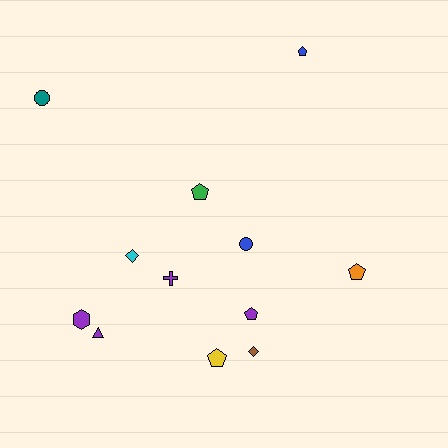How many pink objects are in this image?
There are no pink objects.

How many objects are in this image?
There are 12 objects.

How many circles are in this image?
There are 2 circles.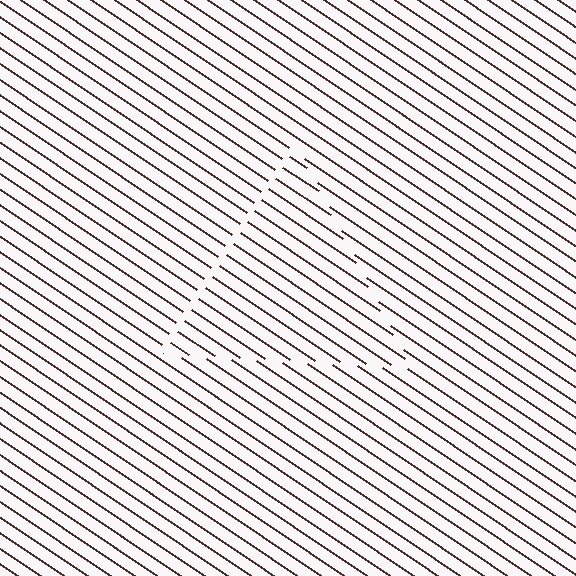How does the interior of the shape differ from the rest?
The interior of the shape contains the same grating, shifted by half a period — the contour is defined by the phase discontinuity where line-ends from the inner and outer gratings abut.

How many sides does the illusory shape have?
3 sides — the line-ends trace a triangle.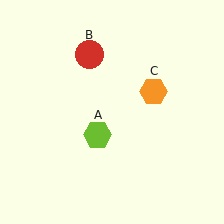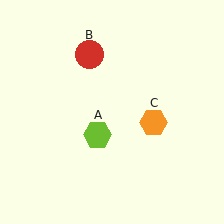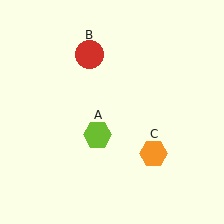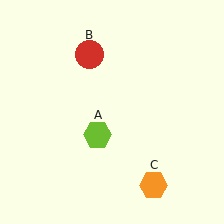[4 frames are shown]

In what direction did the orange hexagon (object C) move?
The orange hexagon (object C) moved down.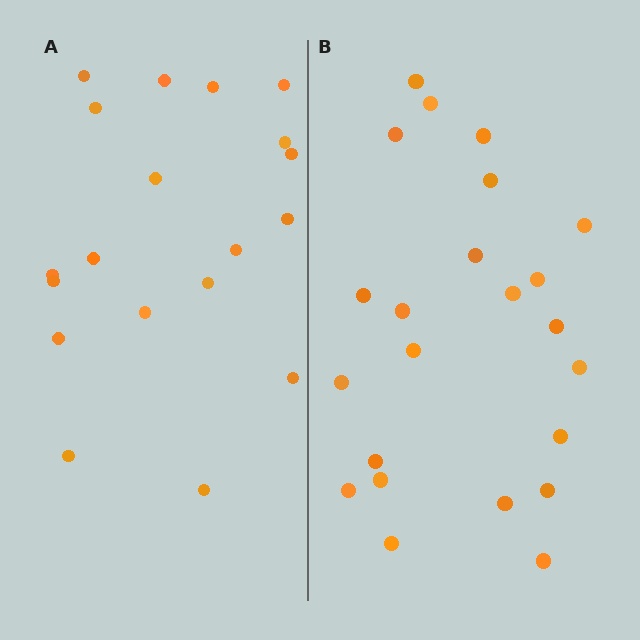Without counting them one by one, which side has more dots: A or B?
Region B (the right region) has more dots.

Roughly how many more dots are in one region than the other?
Region B has about 4 more dots than region A.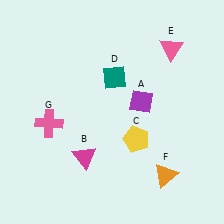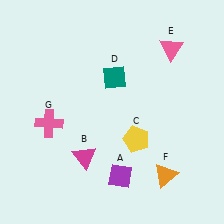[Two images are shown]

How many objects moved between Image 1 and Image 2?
1 object moved between the two images.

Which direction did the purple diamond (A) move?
The purple diamond (A) moved down.